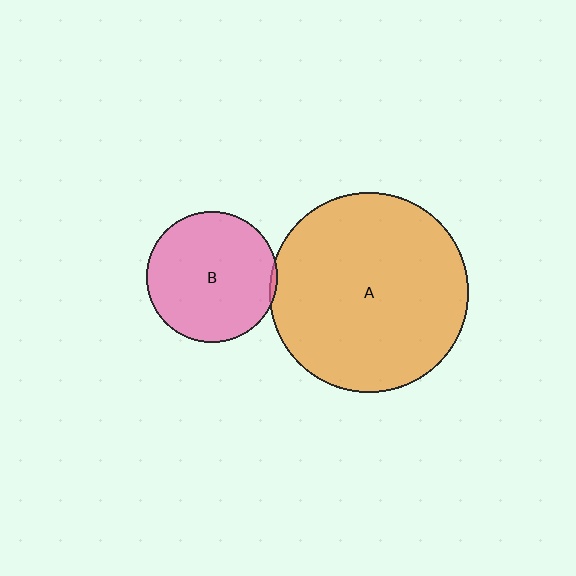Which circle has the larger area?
Circle A (orange).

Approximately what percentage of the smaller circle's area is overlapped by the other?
Approximately 5%.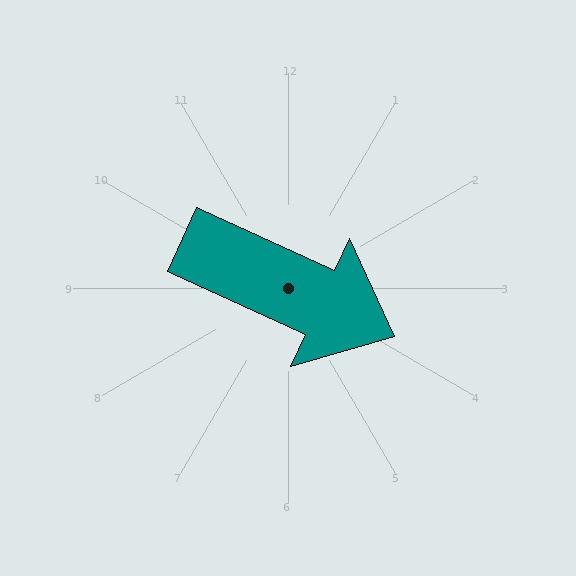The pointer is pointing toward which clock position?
Roughly 4 o'clock.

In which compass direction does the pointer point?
Southeast.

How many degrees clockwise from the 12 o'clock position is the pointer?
Approximately 115 degrees.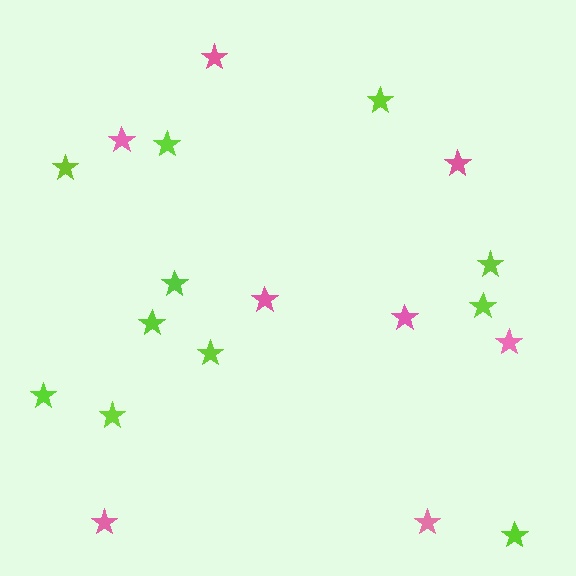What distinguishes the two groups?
There are 2 groups: one group of lime stars (11) and one group of pink stars (8).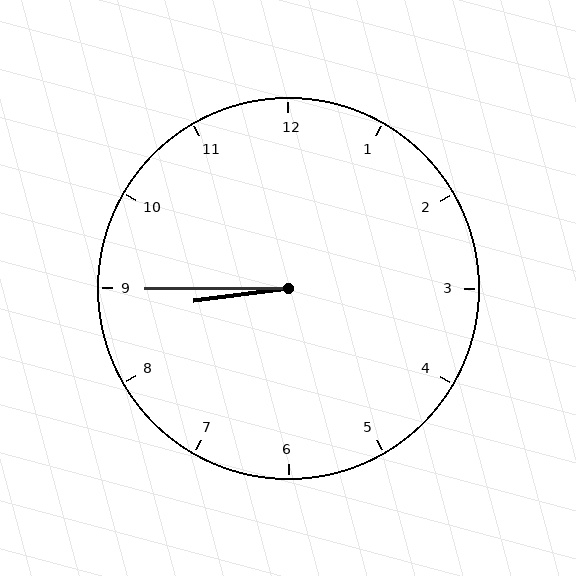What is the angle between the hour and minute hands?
Approximately 8 degrees.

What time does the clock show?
8:45.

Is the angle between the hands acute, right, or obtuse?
It is acute.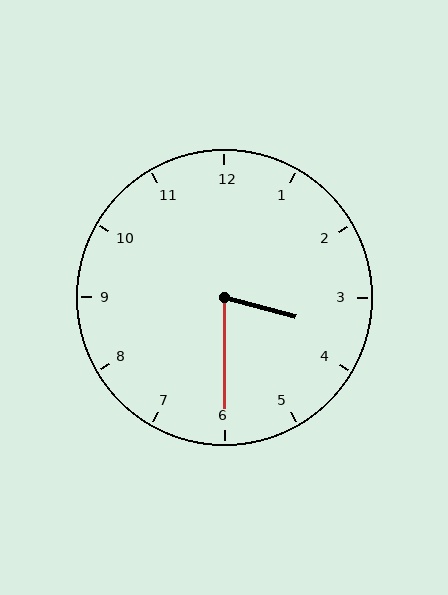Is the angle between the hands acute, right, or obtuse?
It is acute.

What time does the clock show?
3:30.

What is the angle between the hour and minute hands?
Approximately 75 degrees.